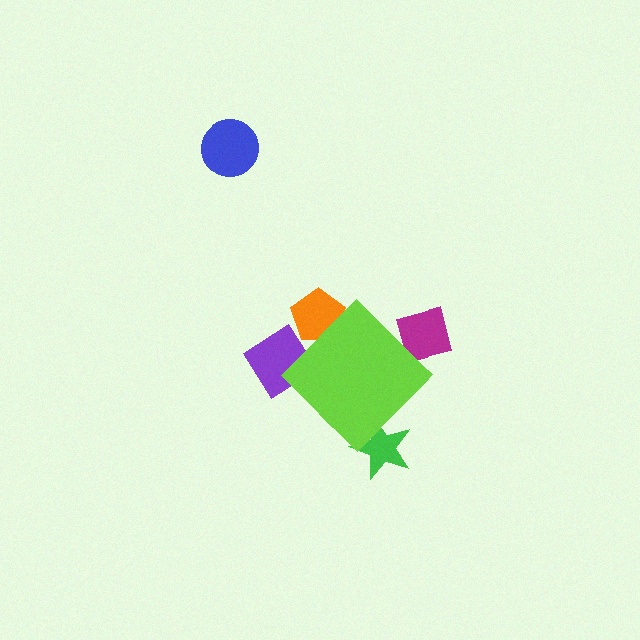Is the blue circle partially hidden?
No, the blue circle is fully visible.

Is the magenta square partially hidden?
Yes, the magenta square is partially hidden behind the lime diamond.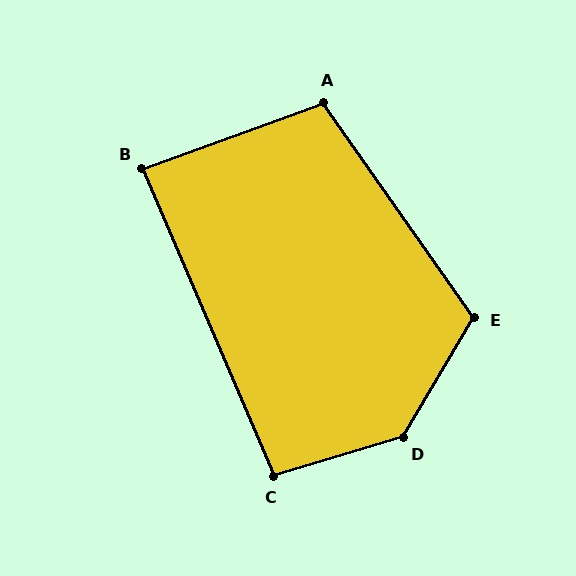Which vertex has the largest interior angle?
D, at approximately 137 degrees.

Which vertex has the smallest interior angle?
B, at approximately 87 degrees.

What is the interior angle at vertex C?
Approximately 97 degrees (obtuse).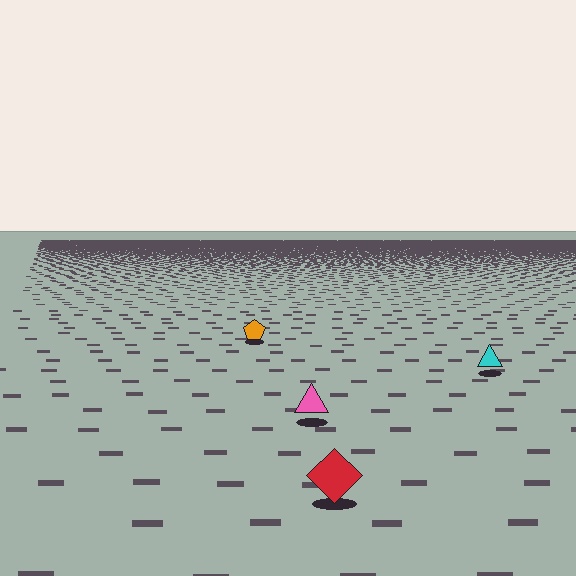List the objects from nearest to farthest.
From nearest to farthest: the red diamond, the pink triangle, the cyan triangle, the orange pentagon.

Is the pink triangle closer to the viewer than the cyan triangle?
Yes. The pink triangle is closer — you can tell from the texture gradient: the ground texture is coarser near it.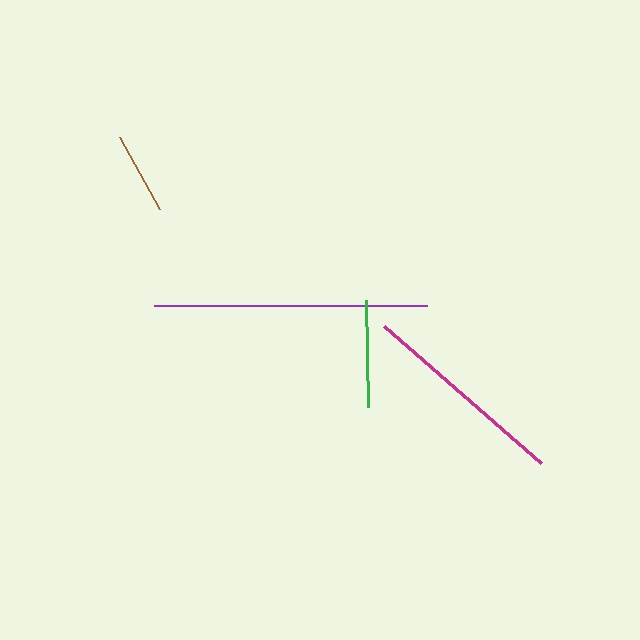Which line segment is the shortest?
The brown line is the shortest at approximately 82 pixels.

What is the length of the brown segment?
The brown segment is approximately 82 pixels long.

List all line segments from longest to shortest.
From longest to shortest: purple, magenta, green, brown.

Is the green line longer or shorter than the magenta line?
The magenta line is longer than the green line.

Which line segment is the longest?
The purple line is the longest at approximately 273 pixels.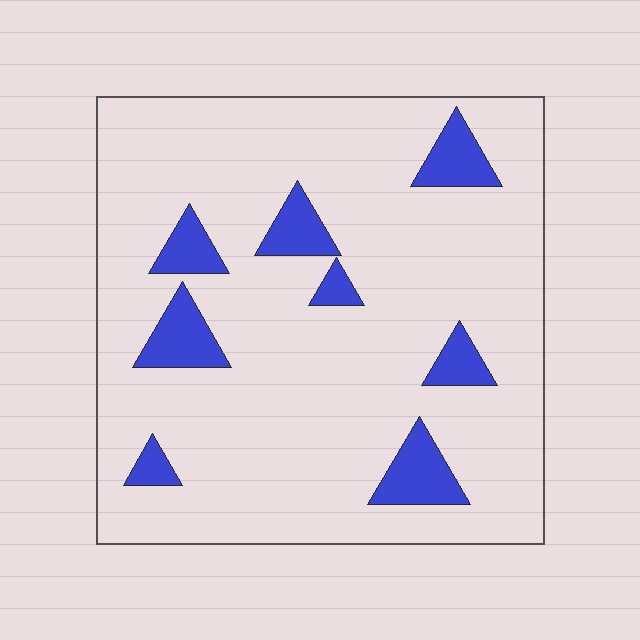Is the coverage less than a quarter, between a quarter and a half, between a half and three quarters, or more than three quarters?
Less than a quarter.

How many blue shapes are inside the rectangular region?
8.